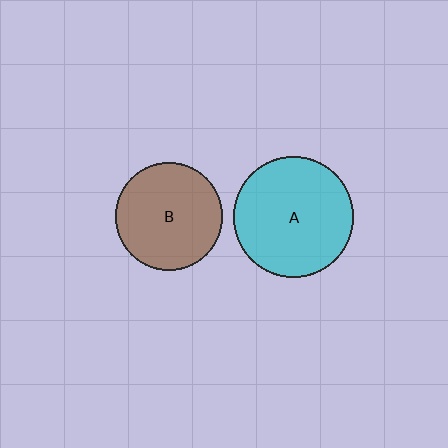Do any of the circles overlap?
No, none of the circles overlap.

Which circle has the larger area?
Circle A (cyan).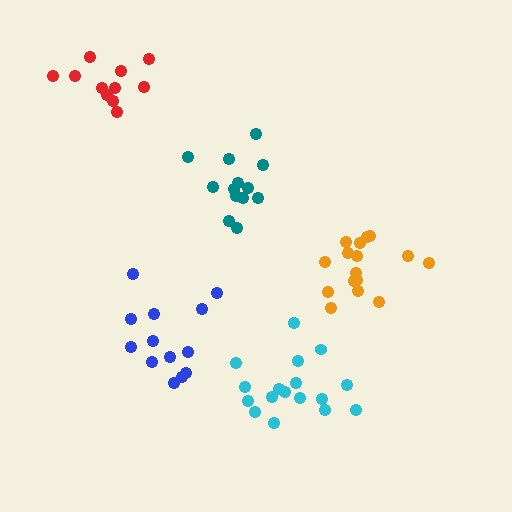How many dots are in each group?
Group 1: 13 dots, Group 2: 16 dots, Group 3: 13 dots, Group 4: 17 dots, Group 5: 11 dots (70 total).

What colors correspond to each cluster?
The clusters are colored: blue, orange, teal, cyan, red.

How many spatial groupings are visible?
There are 5 spatial groupings.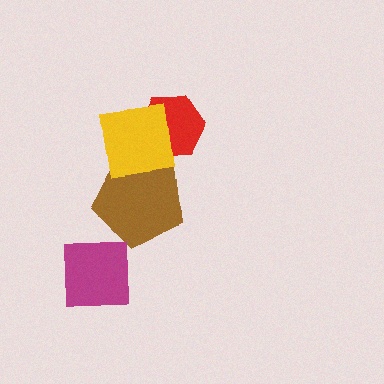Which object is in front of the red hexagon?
The yellow square is in front of the red hexagon.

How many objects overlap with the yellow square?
2 objects overlap with the yellow square.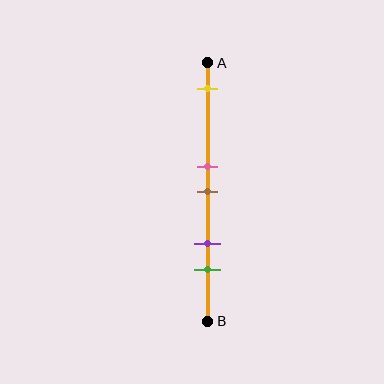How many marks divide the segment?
There are 5 marks dividing the segment.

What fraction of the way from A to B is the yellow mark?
The yellow mark is approximately 10% (0.1) of the way from A to B.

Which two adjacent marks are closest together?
The pink and brown marks are the closest adjacent pair.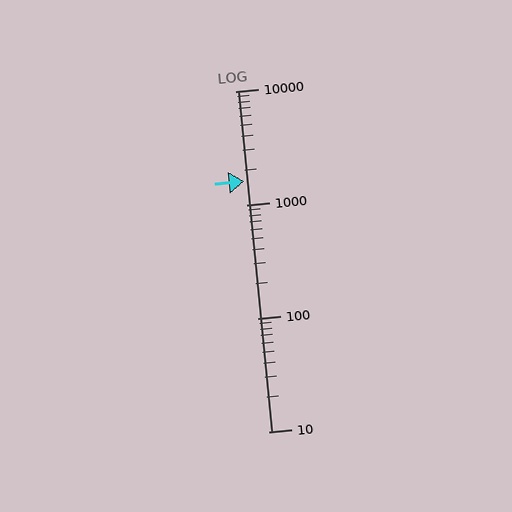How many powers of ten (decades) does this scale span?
The scale spans 3 decades, from 10 to 10000.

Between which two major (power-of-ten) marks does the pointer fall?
The pointer is between 1000 and 10000.